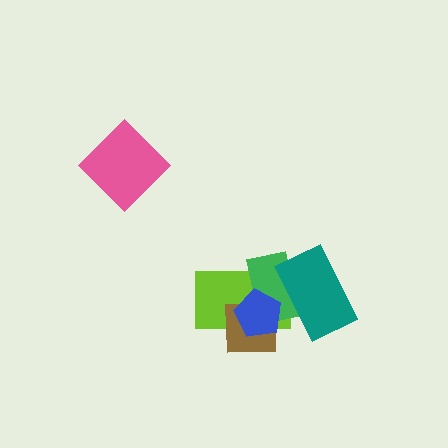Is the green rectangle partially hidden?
Yes, it is partially covered by another shape.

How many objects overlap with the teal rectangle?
2 objects overlap with the teal rectangle.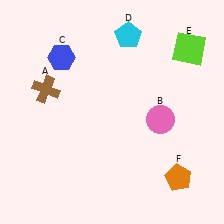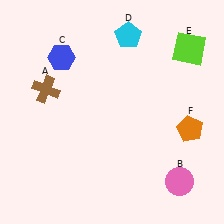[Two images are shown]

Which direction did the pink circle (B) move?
The pink circle (B) moved down.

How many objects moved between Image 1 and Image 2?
2 objects moved between the two images.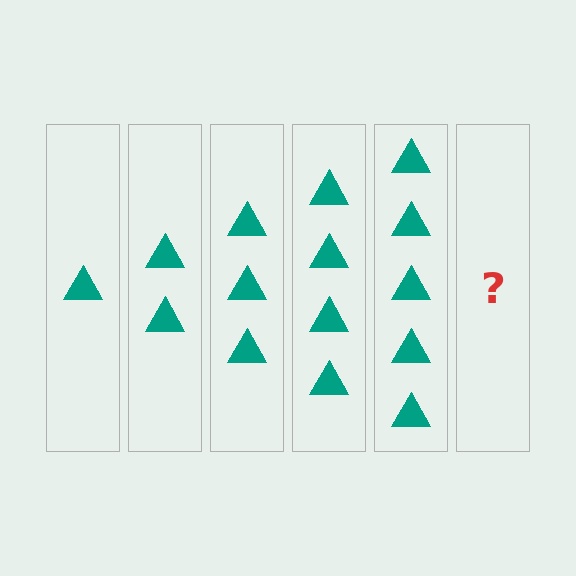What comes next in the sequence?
The next element should be 6 triangles.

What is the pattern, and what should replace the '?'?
The pattern is that each step adds one more triangle. The '?' should be 6 triangles.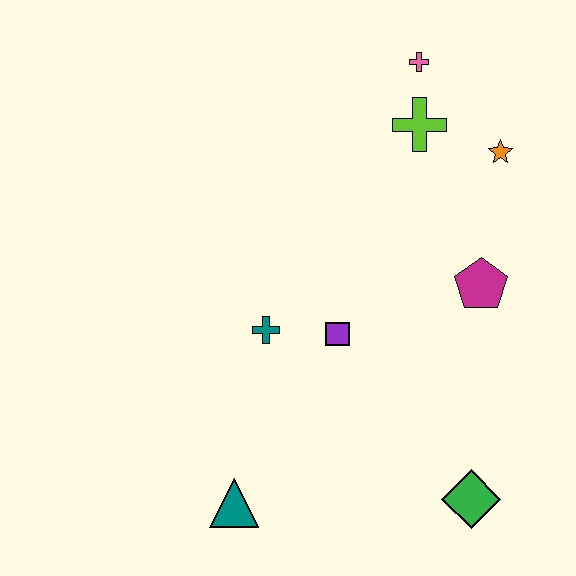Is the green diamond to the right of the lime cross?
Yes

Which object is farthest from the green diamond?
The pink cross is farthest from the green diamond.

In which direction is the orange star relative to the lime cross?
The orange star is to the right of the lime cross.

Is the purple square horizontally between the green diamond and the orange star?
No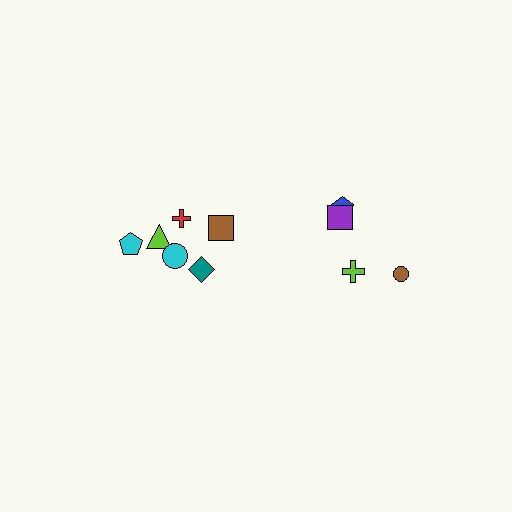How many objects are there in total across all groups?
There are 11 objects.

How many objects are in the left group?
There are 7 objects.